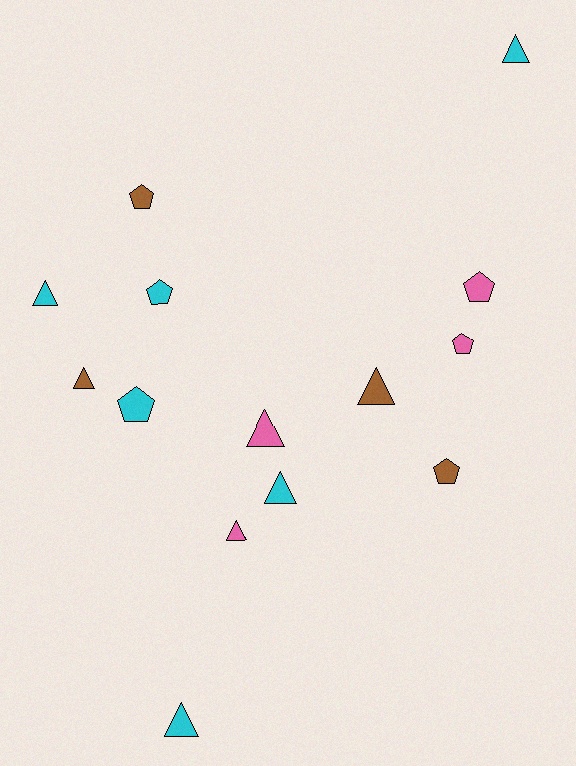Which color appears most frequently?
Cyan, with 6 objects.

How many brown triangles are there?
There are 2 brown triangles.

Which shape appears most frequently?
Triangle, with 8 objects.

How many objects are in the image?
There are 14 objects.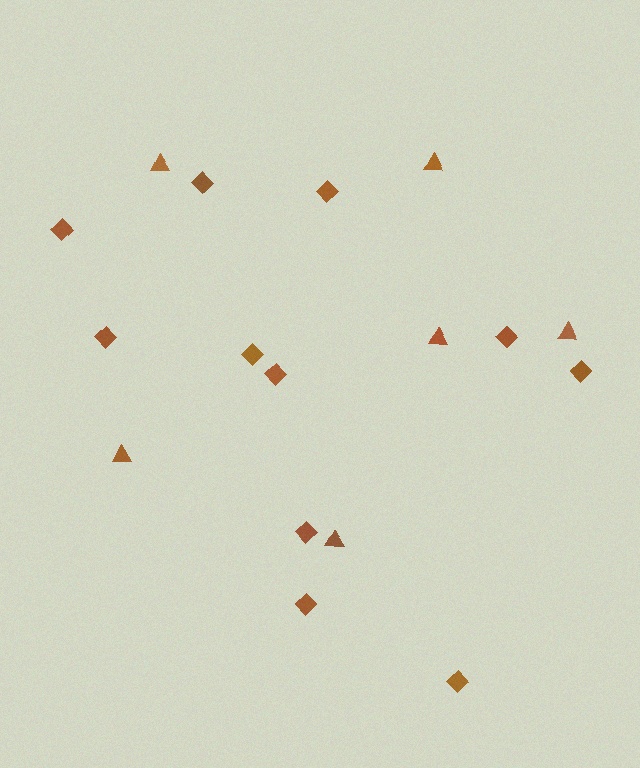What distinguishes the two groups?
There are 2 groups: one group of triangles (6) and one group of diamonds (11).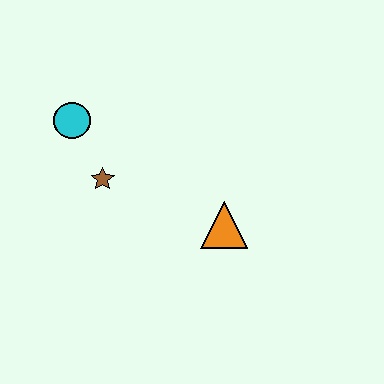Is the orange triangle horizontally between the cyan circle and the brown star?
No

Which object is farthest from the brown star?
The orange triangle is farthest from the brown star.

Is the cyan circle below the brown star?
No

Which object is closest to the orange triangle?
The brown star is closest to the orange triangle.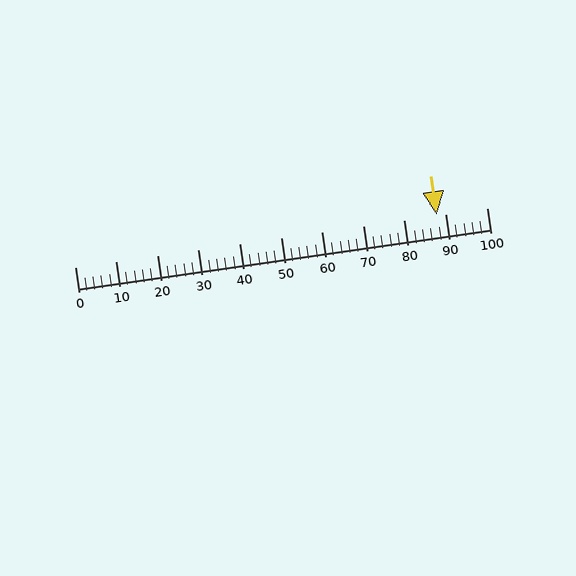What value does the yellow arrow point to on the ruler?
The yellow arrow points to approximately 88.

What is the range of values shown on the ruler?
The ruler shows values from 0 to 100.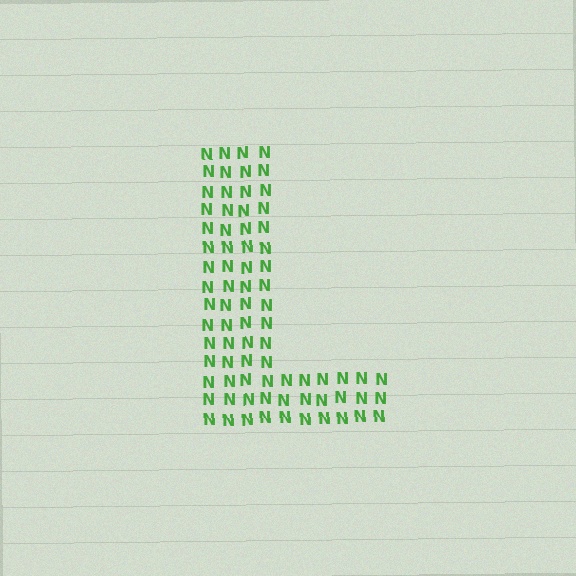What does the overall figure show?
The overall figure shows the letter L.